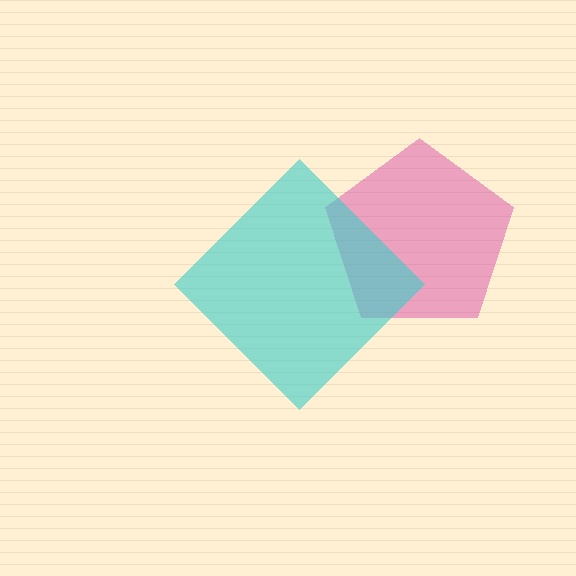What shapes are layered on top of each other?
The layered shapes are: a magenta pentagon, a cyan diamond.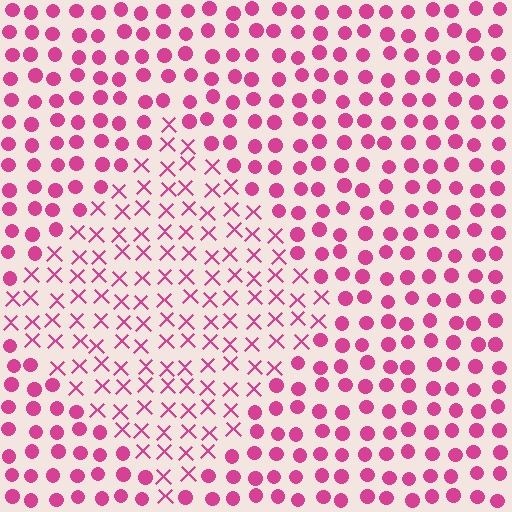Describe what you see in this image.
The image is filled with small magenta elements arranged in a uniform grid. A diamond-shaped region contains X marks, while the surrounding area contains circles. The boundary is defined purely by the change in element shape.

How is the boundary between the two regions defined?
The boundary is defined by a change in element shape: X marks inside vs. circles outside. All elements share the same color and spacing.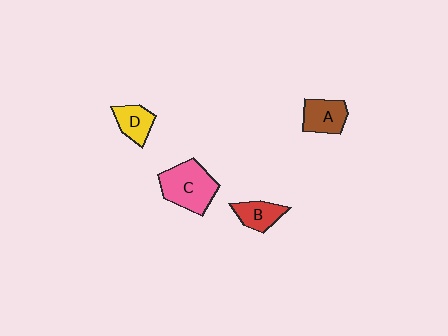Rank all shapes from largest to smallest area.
From largest to smallest: C (pink), A (brown), B (red), D (yellow).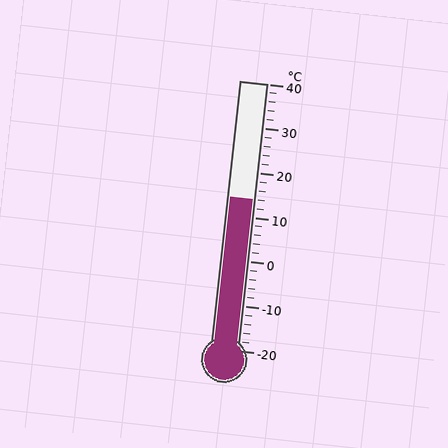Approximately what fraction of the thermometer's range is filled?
The thermometer is filled to approximately 55% of its range.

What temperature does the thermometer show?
The thermometer shows approximately 14°C.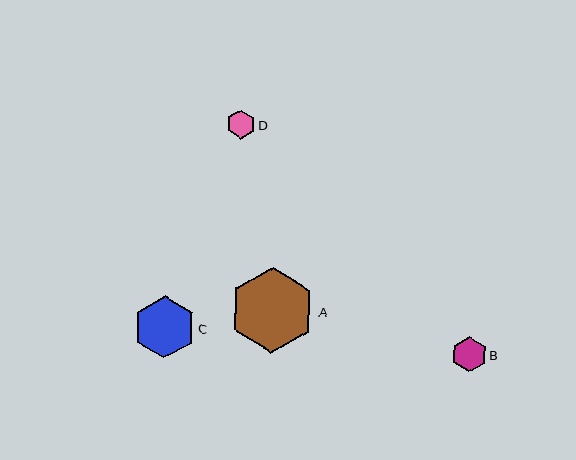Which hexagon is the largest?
Hexagon A is the largest with a size of approximately 86 pixels.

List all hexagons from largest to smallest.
From largest to smallest: A, C, B, D.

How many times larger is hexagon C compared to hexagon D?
Hexagon C is approximately 2.2 times the size of hexagon D.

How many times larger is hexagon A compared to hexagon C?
Hexagon A is approximately 1.4 times the size of hexagon C.